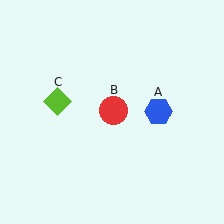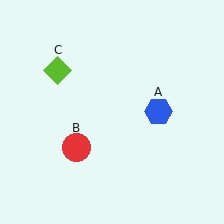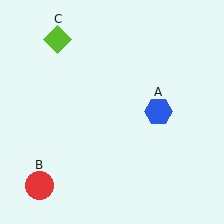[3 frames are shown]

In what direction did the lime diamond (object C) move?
The lime diamond (object C) moved up.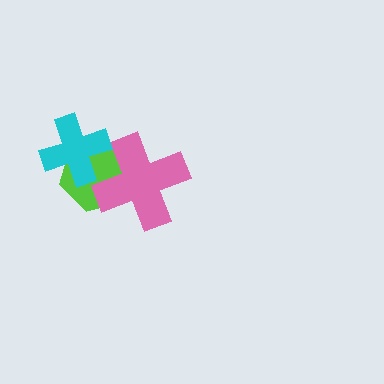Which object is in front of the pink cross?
The cyan cross is in front of the pink cross.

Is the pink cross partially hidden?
Yes, it is partially covered by another shape.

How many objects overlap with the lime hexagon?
2 objects overlap with the lime hexagon.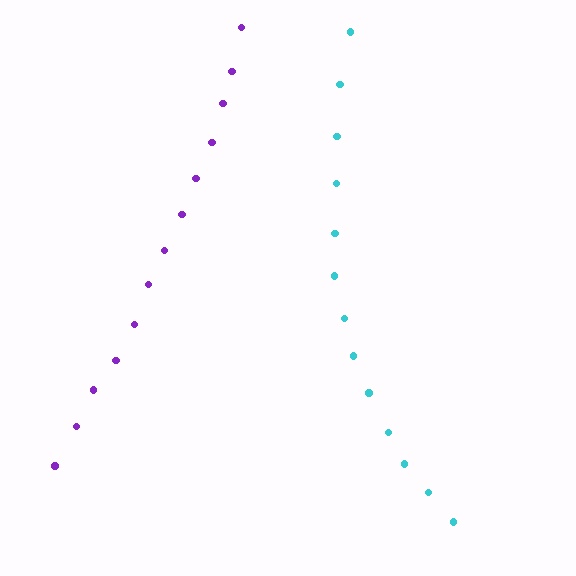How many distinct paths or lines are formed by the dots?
There are 2 distinct paths.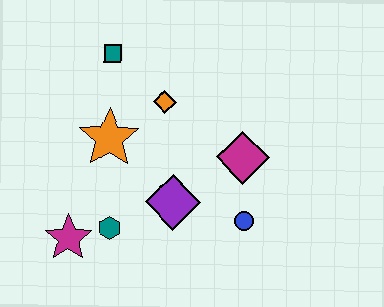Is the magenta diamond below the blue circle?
No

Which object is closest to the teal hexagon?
The magenta star is closest to the teal hexagon.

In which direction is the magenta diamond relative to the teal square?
The magenta diamond is to the right of the teal square.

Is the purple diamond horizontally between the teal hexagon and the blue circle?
Yes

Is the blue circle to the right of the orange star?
Yes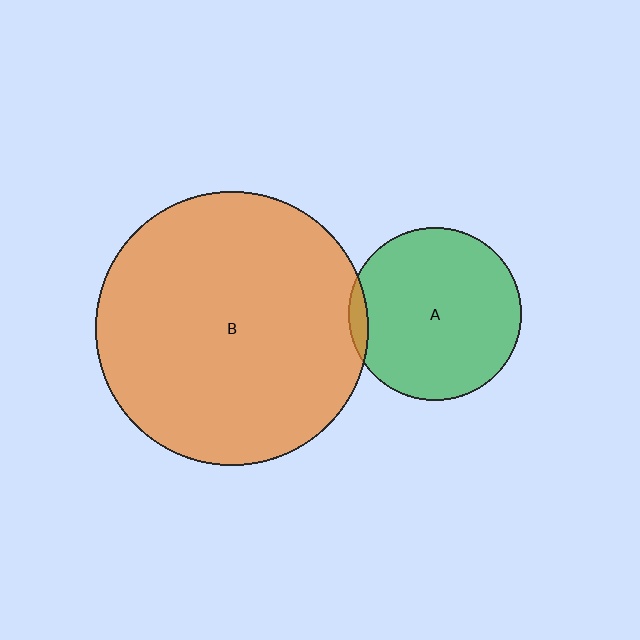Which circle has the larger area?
Circle B (orange).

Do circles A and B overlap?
Yes.